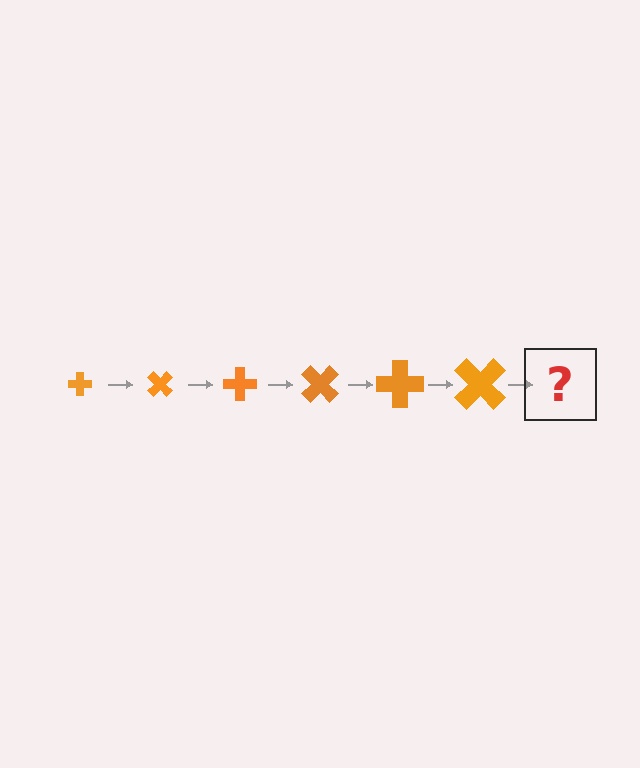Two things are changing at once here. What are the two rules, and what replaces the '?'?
The two rules are that the cross grows larger each step and it rotates 45 degrees each step. The '?' should be a cross, larger than the previous one and rotated 270 degrees from the start.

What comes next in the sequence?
The next element should be a cross, larger than the previous one and rotated 270 degrees from the start.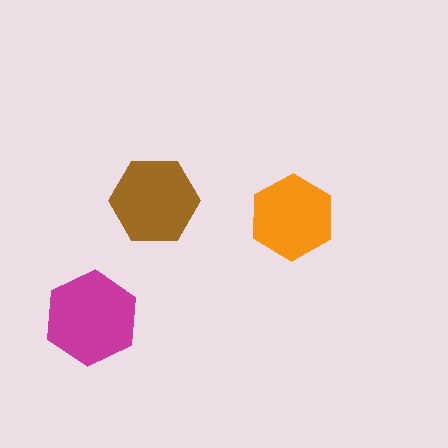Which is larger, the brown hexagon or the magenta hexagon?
The magenta one.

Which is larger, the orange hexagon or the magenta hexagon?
The magenta one.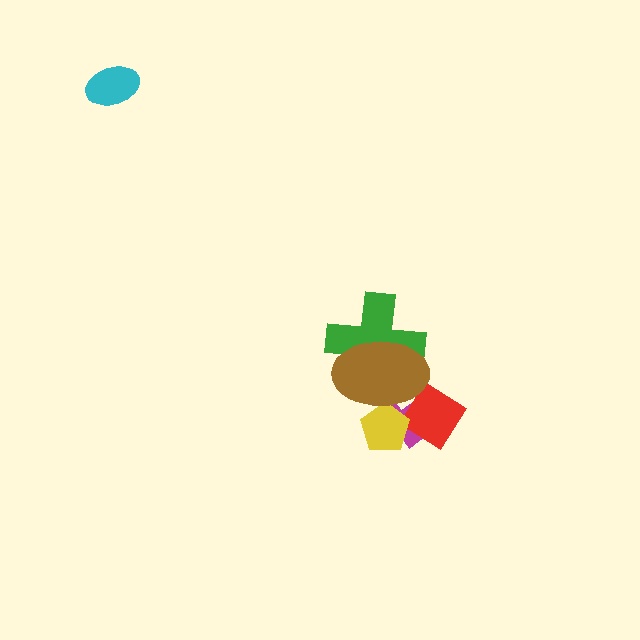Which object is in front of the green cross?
The brown ellipse is in front of the green cross.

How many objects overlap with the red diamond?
3 objects overlap with the red diamond.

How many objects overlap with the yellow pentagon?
3 objects overlap with the yellow pentagon.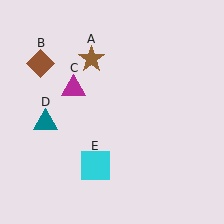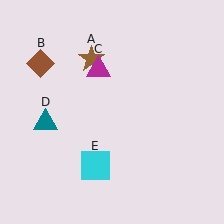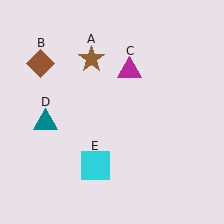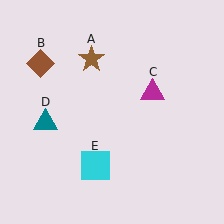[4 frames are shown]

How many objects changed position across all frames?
1 object changed position: magenta triangle (object C).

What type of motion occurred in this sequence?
The magenta triangle (object C) rotated clockwise around the center of the scene.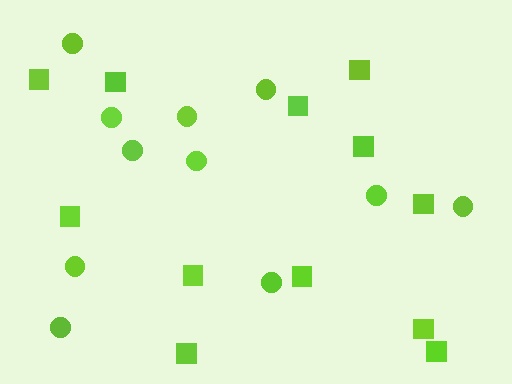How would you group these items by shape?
There are 2 groups: one group of circles (11) and one group of squares (12).